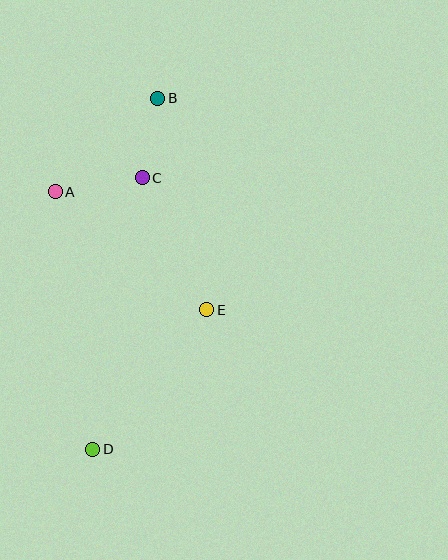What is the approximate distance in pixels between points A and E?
The distance between A and E is approximately 193 pixels.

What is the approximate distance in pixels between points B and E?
The distance between B and E is approximately 217 pixels.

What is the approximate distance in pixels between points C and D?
The distance between C and D is approximately 276 pixels.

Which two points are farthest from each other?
Points B and D are farthest from each other.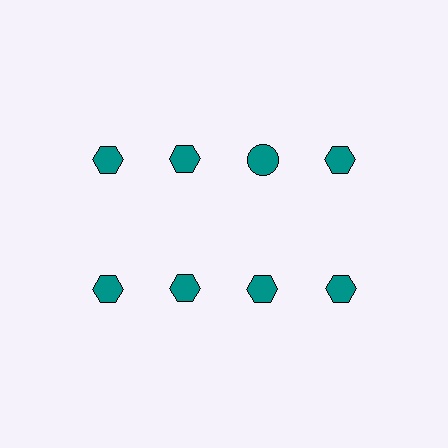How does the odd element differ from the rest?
It has a different shape: circle instead of hexagon.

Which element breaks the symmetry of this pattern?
The teal circle in the top row, center column breaks the symmetry. All other shapes are teal hexagons.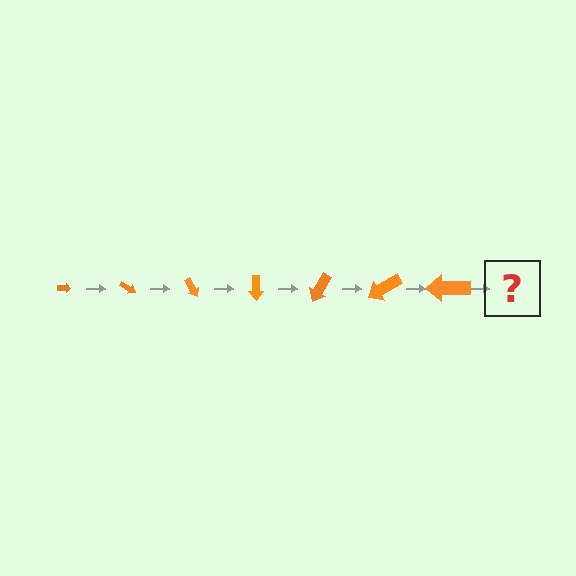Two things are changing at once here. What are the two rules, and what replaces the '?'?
The two rules are that the arrow grows larger each step and it rotates 30 degrees each step. The '?' should be an arrow, larger than the previous one and rotated 210 degrees from the start.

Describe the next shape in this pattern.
It should be an arrow, larger than the previous one and rotated 210 degrees from the start.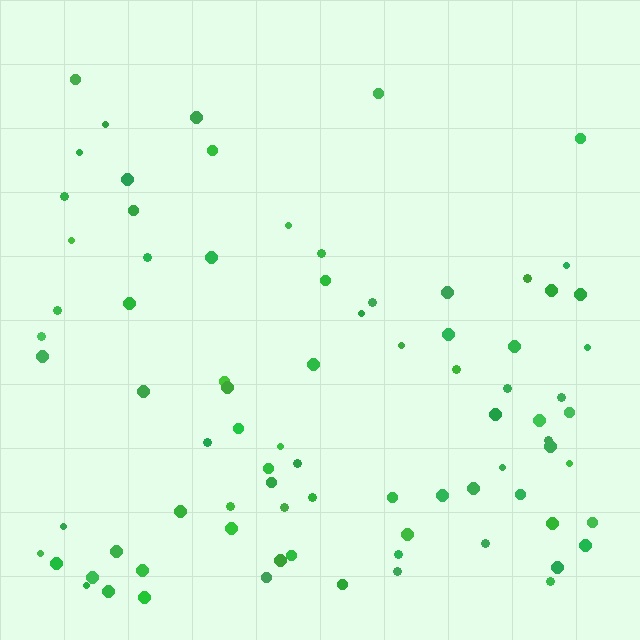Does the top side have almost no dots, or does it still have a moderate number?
Still a moderate number, just noticeably fewer than the bottom.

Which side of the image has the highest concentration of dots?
The bottom.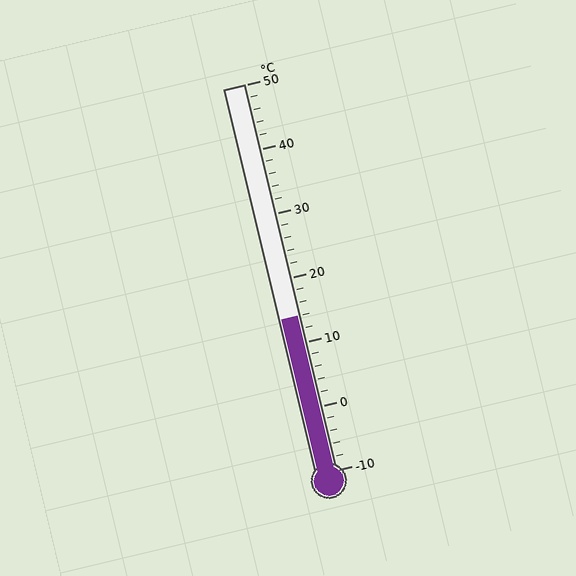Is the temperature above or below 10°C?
The temperature is above 10°C.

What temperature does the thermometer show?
The thermometer shows approximately 14°C.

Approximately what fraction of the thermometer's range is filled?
The thermometer is filled to approximately 40% of its range.